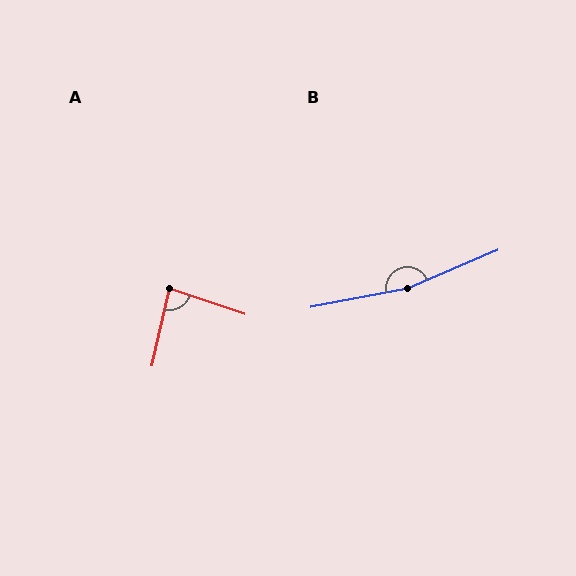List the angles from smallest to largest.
A (84°), B (168°).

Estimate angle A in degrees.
Approximately 84 degrees.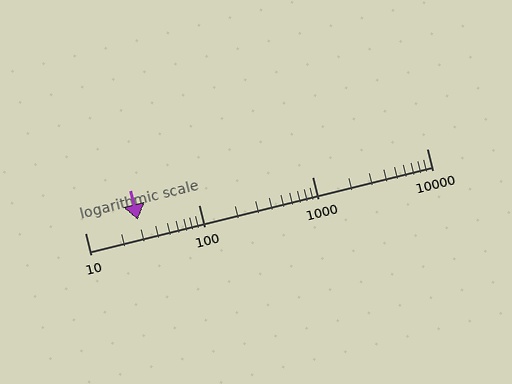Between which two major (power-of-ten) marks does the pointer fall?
The pointer is between 10 and 100.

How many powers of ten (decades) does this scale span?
The scale spans 3 decades, from 10 to 10000.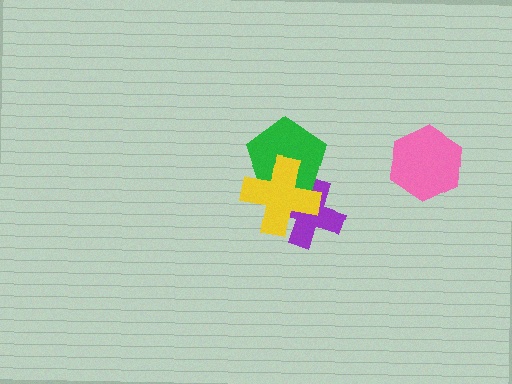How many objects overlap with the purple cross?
2 objects overlap with the purple cross.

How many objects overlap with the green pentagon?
2 objects overlap with the green pentagon.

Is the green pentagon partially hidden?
Yes, it is partially covered by another shape.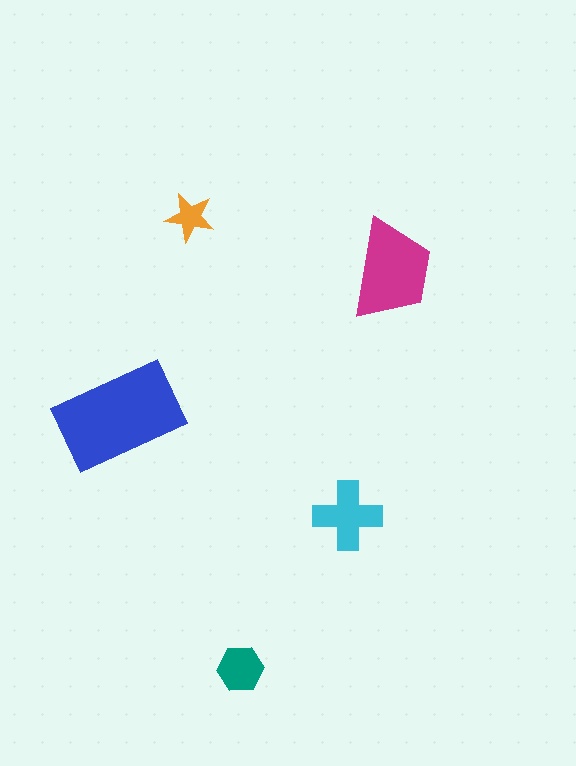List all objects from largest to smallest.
The blue rectangle, the magenta trapezoid, the cyan cross, the teal hexagon, the orange star.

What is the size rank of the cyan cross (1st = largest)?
3rd.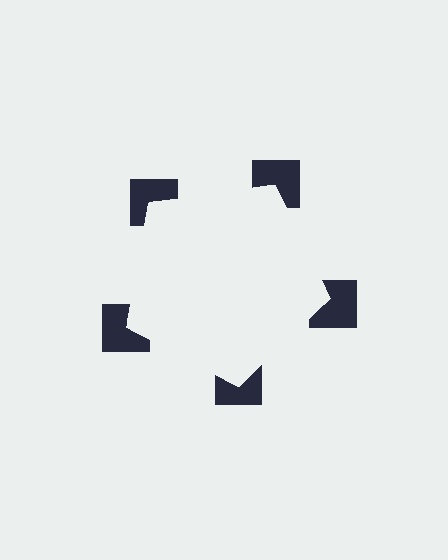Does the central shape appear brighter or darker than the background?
It typically appears slightly brighter than the background, even though no actual brightness change is drawn.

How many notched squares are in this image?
There are 5 — one at each vertex of the illusory pentagon.